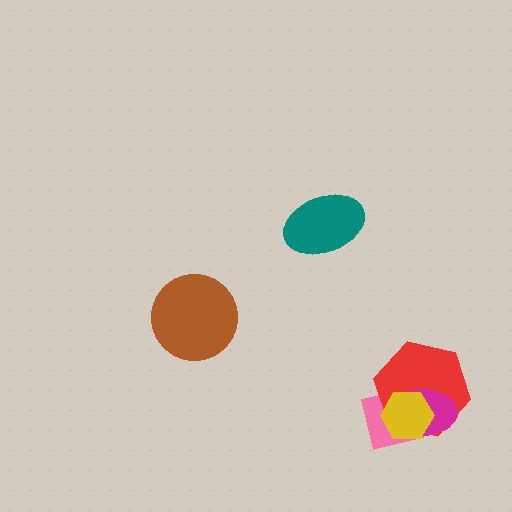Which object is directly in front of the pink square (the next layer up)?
The red hexagon is directly in front of the pink square.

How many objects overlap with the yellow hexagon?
3 objects overlap with the yellow hexagon.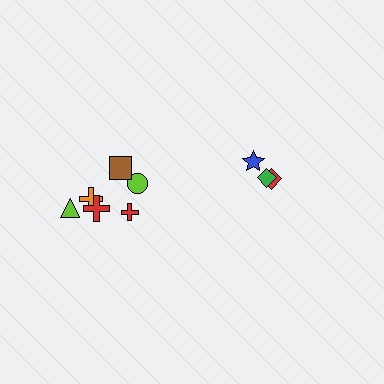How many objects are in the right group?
There are 3 objects.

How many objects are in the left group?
There are 6 objects.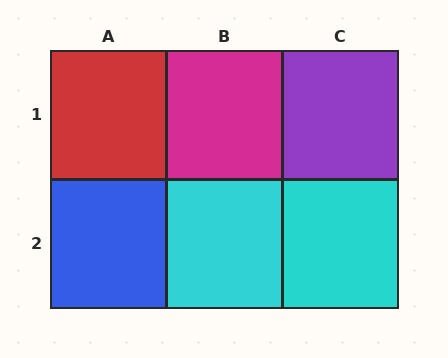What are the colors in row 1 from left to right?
Red, magenta, purple.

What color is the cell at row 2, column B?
Cyan.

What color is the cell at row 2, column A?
Blue.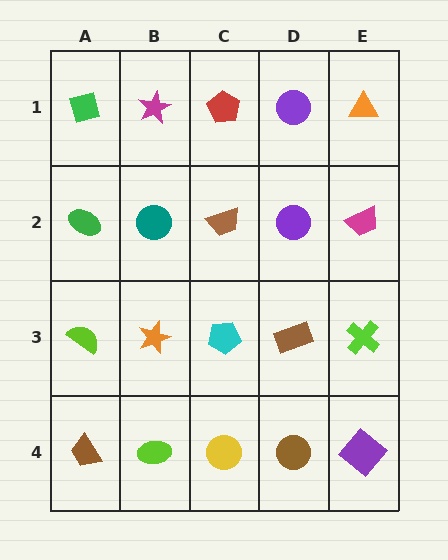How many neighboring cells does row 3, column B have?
4.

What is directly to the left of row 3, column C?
An orange star.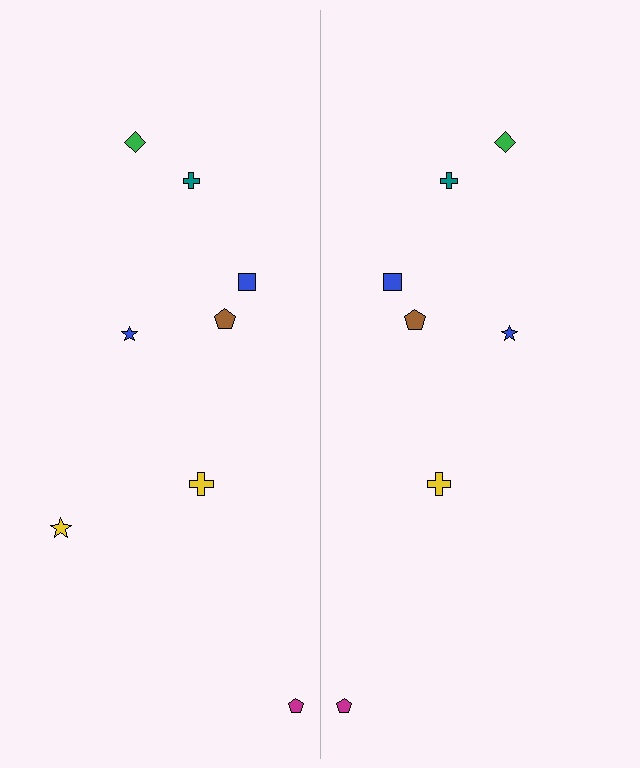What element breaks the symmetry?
A yellow star is missing from the right side.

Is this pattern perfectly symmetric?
No, the pattern is not perfectly symmetric. A yellow star is missing from the right side.